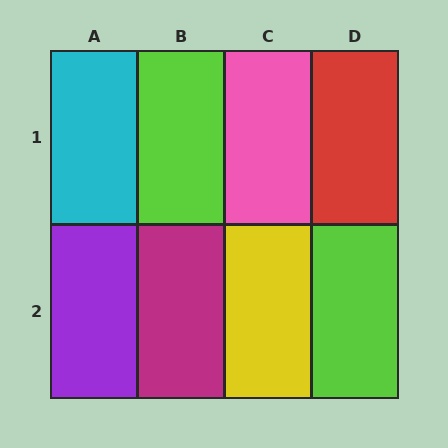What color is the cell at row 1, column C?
Pink.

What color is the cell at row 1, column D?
Red.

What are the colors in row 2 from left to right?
Purple, magenta, yellow, lime.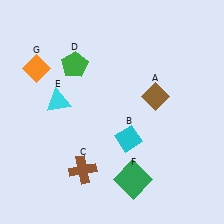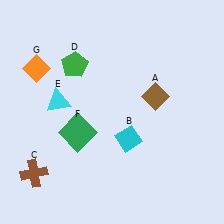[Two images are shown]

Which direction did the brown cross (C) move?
The brown cross (C) moved left.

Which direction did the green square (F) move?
The green square (F) moved left.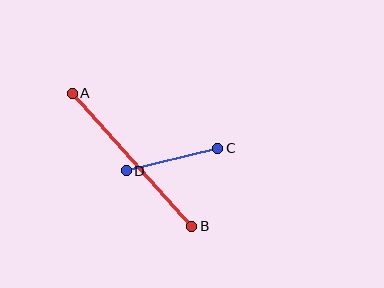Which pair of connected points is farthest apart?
Points A and B are farthest apart.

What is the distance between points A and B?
The distance is approximately 179 pixels.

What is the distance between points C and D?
The distance is approximately 94 pixels.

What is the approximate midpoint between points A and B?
The midpoint is at approximately (132, 160) pixels.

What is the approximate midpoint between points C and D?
The midpoint is at approximately (172, 159) pixels.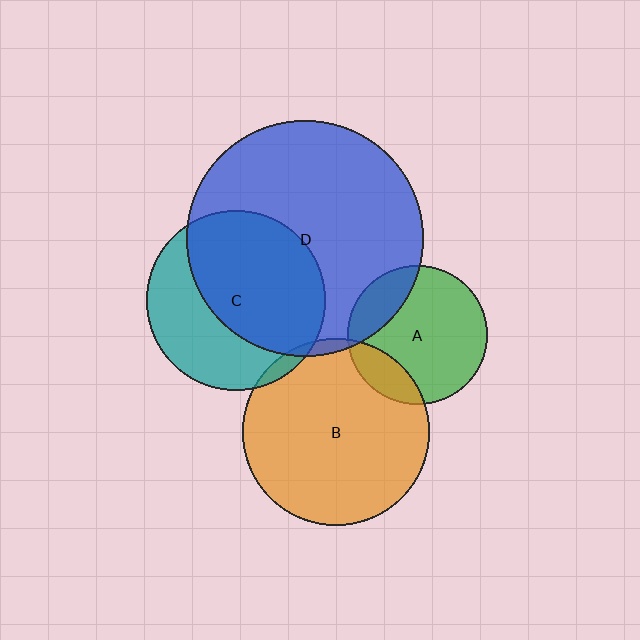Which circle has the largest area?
Circle D (blue).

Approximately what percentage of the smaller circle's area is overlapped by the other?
Approximately 15%.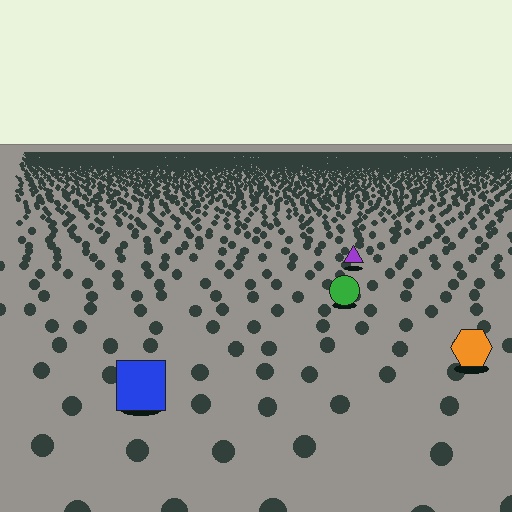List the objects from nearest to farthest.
From nearest to farthest: the blue square, the orange hexagon, the green circle, the purple triangle.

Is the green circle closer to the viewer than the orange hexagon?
No. The orange hexagon is closer — you can tell from the texture gradient: the ground texture is coarser near it.